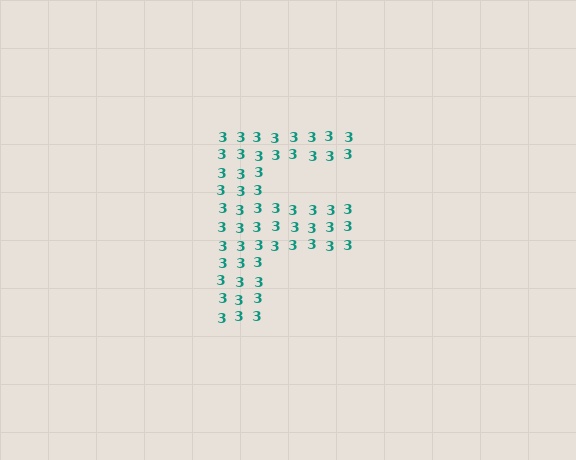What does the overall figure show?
The overall figure shows the letter F.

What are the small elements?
The small elements are digit 3's.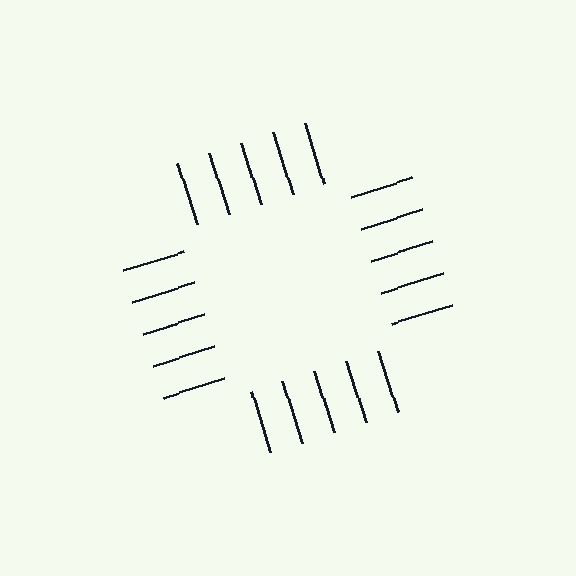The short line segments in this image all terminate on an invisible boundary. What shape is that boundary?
An illusory square — the line segments terminate on its edges but no continuous stroke is drawn.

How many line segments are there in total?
20 — 5 along each of the 4 edges.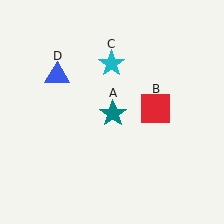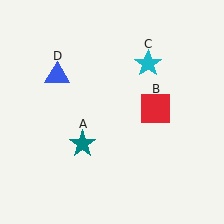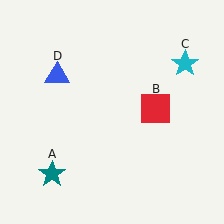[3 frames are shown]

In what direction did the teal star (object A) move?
The teal star (object A) moved down and to the left.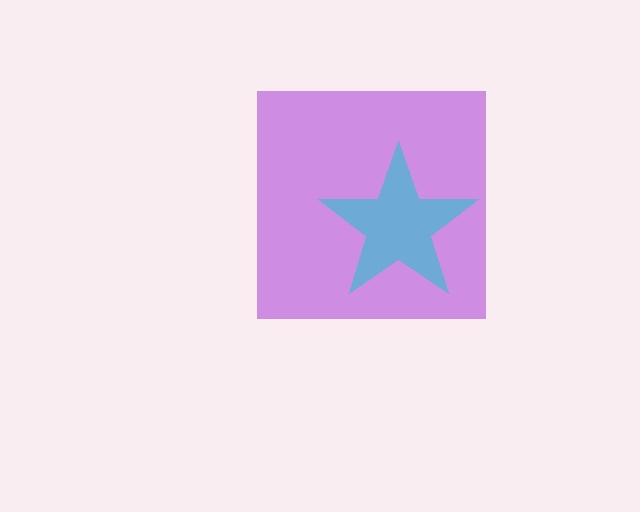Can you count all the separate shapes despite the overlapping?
Yes, there are 2 separate shapes.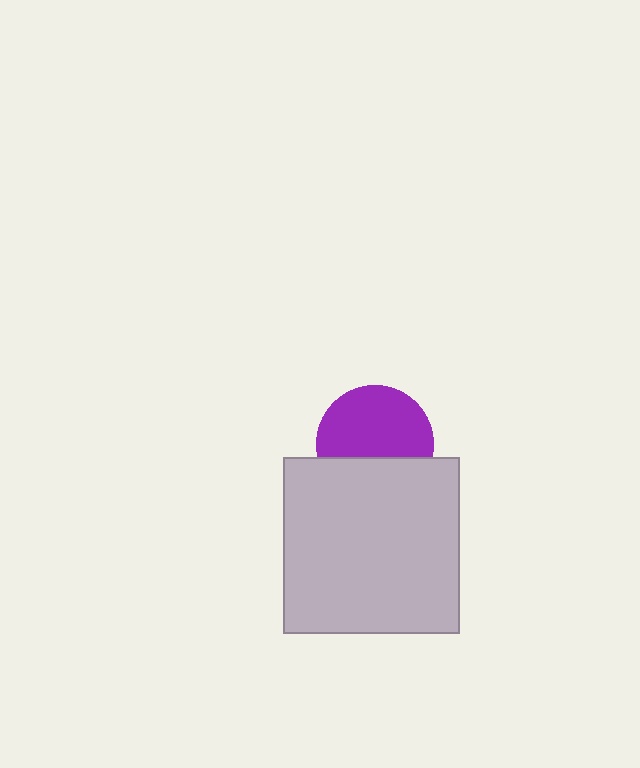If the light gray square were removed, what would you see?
You would see the complete purple circle.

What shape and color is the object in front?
The object in front is a light gray square.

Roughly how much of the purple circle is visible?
About half of it is visible (roughly 64%).